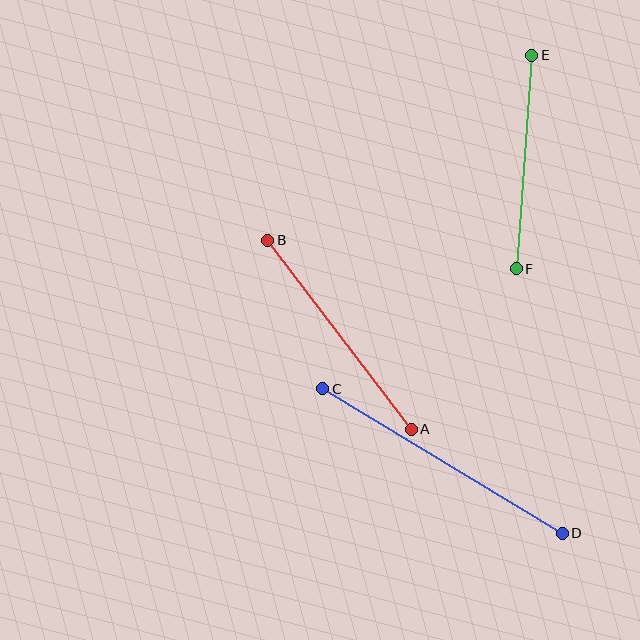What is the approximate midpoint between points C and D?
The midpoint is at approximately (442, 461) pixels.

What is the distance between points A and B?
The distance is approximately 237 pixels.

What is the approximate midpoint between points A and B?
The midpoint is at approximately (340, 335) pixels.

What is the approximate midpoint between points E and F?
The midpoint is at approximately (524, 162) pixels.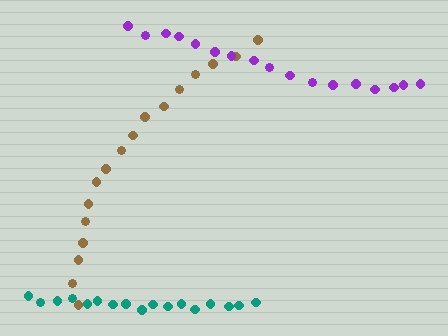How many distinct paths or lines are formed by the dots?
There are 3 distinct paths.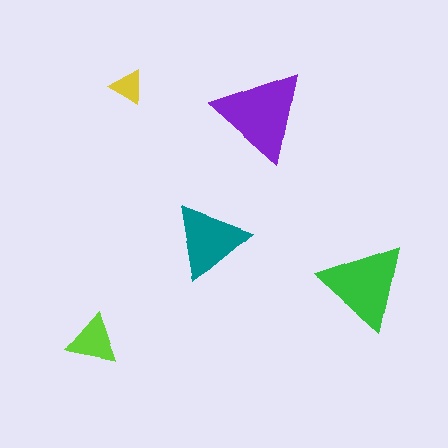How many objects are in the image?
There are 5 objects in the image.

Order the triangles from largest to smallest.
the purple one, the green one, the teal one, the lime one, the yellow one.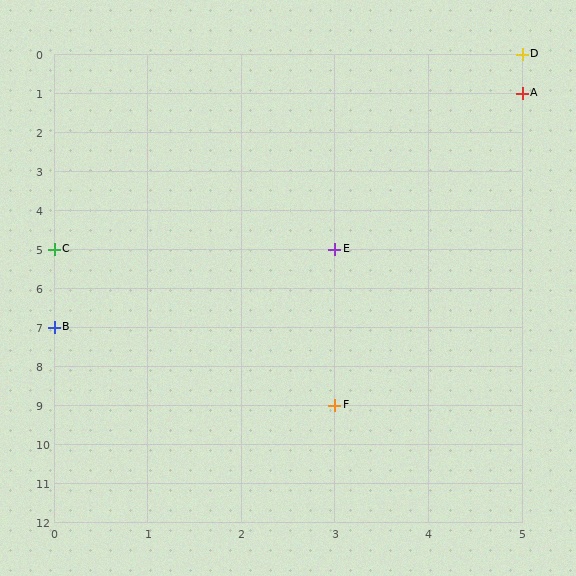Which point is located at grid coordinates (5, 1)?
Point A is at (5, 1).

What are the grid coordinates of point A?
Point A is at grid coordinates (5, 1).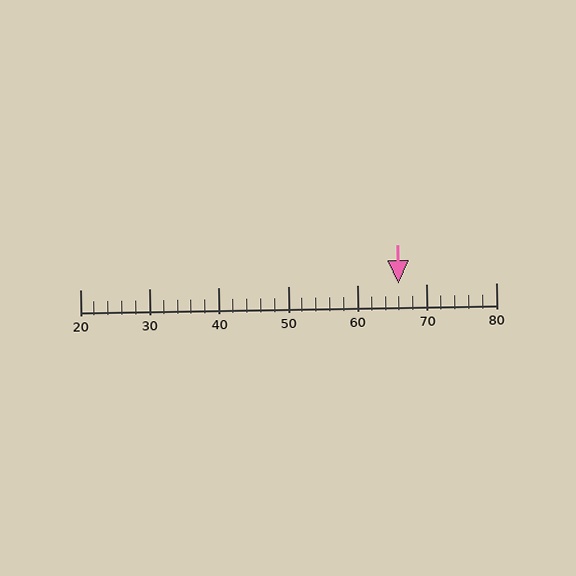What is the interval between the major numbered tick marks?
The major tick marks are spaced 10 units apart.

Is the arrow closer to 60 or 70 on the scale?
The arrow is closer to 70.